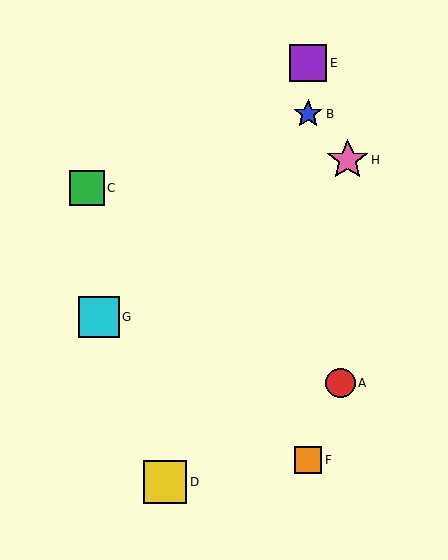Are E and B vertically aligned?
Yes, both are at x≈308.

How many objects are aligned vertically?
3 objects (B, E, F) are aligned vertically.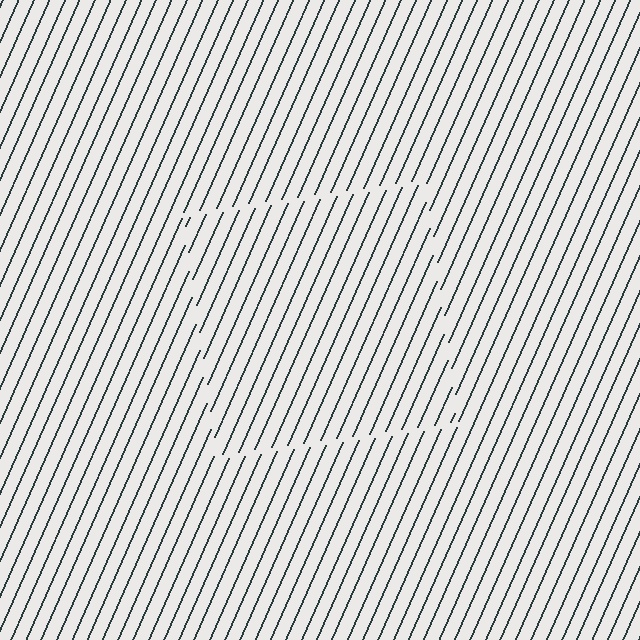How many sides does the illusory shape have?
4 sides — the line-ends trace a square.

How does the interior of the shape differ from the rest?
The interior of the shape contains the same grating, shifted by half a period — the contour is defined by the phase discontinuity where line-ends from the inner and outer gratings abut.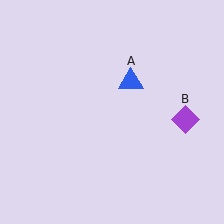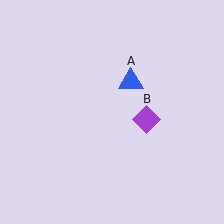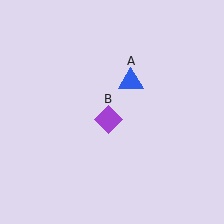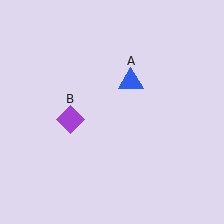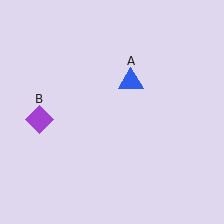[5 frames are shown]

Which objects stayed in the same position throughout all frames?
Blue triangle (object A) remained stationary.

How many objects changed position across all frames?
1 object changed position: purple diamond (object B).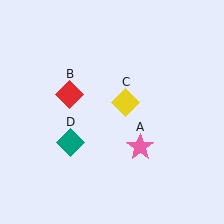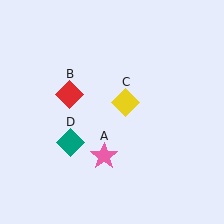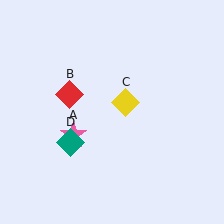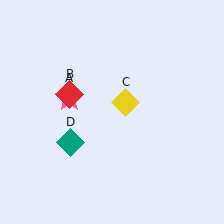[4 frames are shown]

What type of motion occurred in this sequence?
The pink star (object A) rotated clockwise around the center of the scene.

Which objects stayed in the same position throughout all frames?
Red diamond (object B) and yellow diamond (object C) and teal diamond (object D) remained stationary.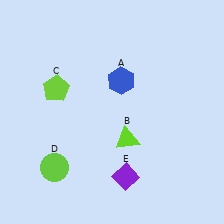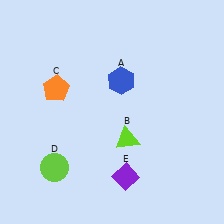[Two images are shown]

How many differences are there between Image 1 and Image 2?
There is 1 difference between the two images.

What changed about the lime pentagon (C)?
In Image 1, C is lime. In Image 2, it changed to orange.